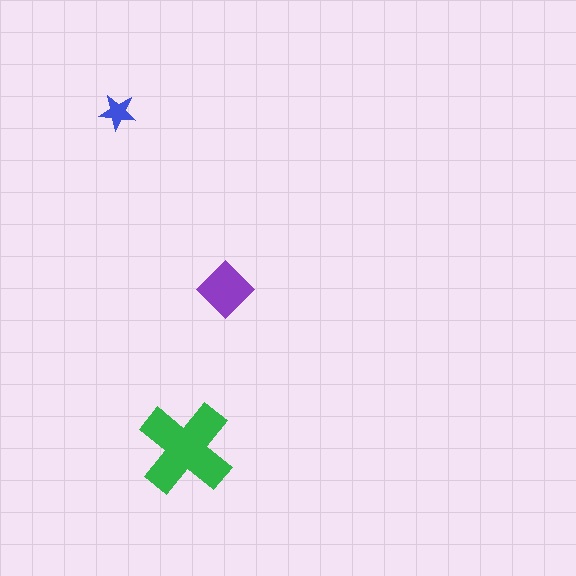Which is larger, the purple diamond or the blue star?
The purple diamond.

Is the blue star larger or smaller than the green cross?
Smaller.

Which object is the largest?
The green cross.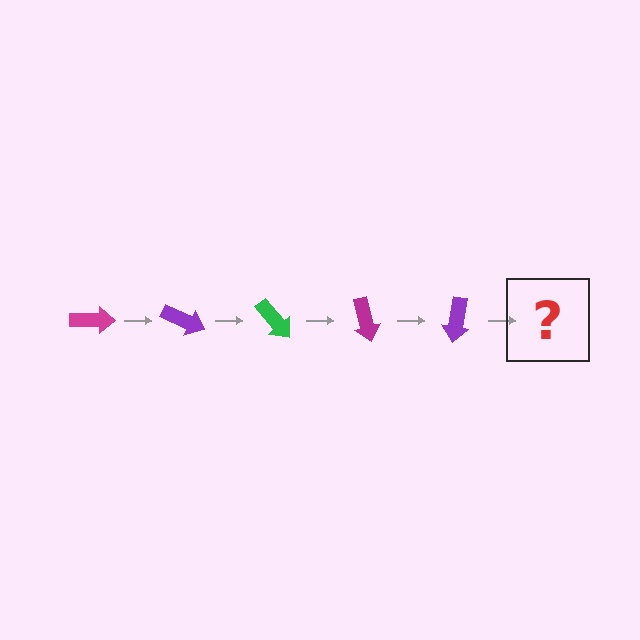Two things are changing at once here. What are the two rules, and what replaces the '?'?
The two rules are that it rotates 25 degrees each step and the color cycles through magenta, purple, and green. The '?' should be a green arrow, rotated 125 degrees from the start.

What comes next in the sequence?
The next element should be a green arrow, rotated 125 degrees from the start.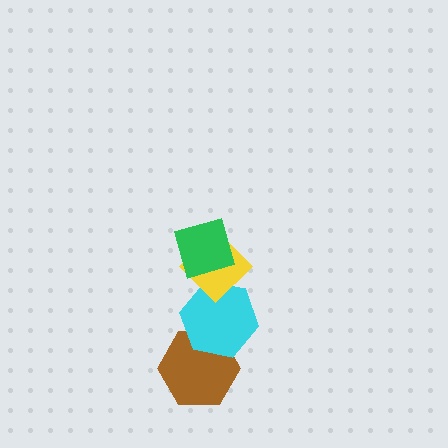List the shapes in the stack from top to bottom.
From top to bottom: the green diamond, the yellow diamond, the cyan hexagon, the brown hexagon.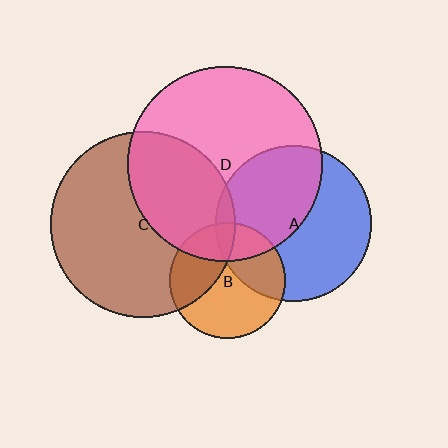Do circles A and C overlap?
Yes.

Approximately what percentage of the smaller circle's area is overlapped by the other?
Approximately 5%.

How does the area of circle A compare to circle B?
Approximately 1.8 times.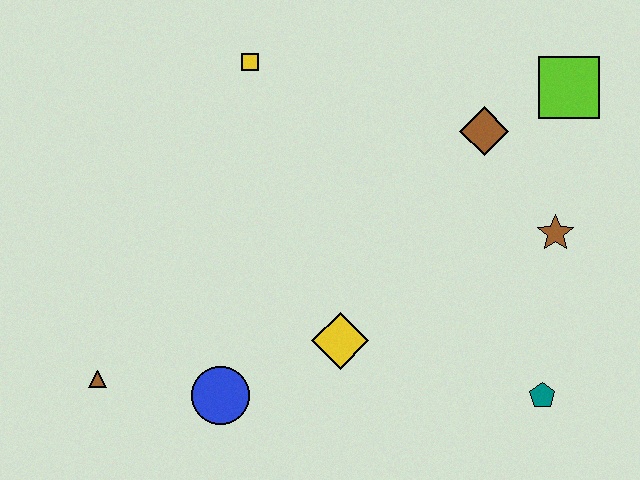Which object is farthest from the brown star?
The brown triangle is farthest from the brown star.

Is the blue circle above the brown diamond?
No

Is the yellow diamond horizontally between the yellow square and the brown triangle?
No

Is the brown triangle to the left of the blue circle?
Yes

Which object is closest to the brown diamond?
The lime square is closest to the brown diamond.